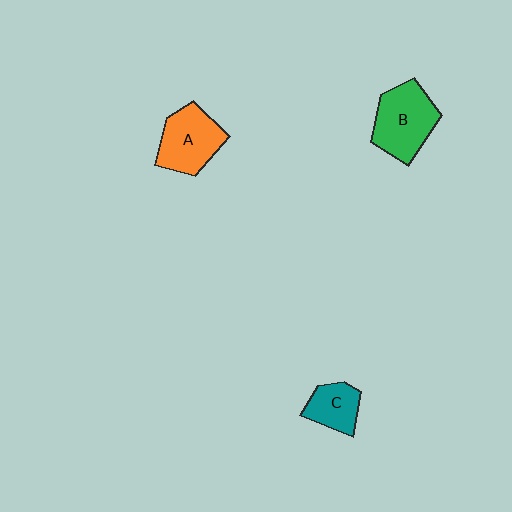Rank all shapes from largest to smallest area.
From largest to smallest: B (green), A (orange), C (teal).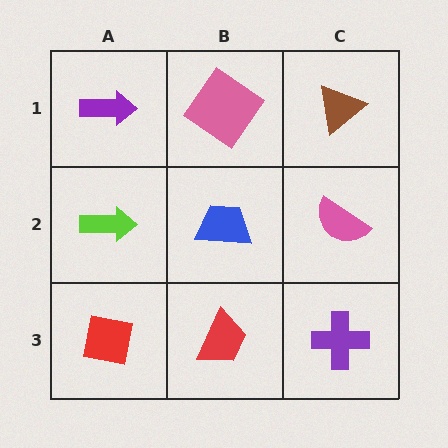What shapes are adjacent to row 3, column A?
A lime arrow (row 2, column A), a red trapezoid (row 3, column B).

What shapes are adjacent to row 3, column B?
A blue trapezoid (row 2, column B), a red square (row 3, column A), a purple cross (row 3, column C).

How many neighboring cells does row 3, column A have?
2.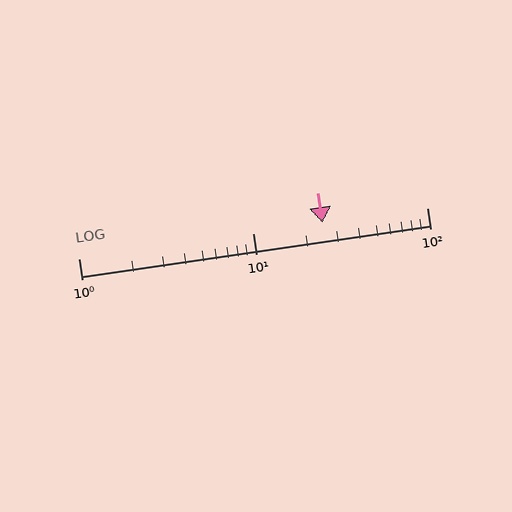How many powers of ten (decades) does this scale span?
The scale spans 2 decades, from 1 to 100.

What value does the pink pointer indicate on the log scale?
The pointer indicates approximately 25.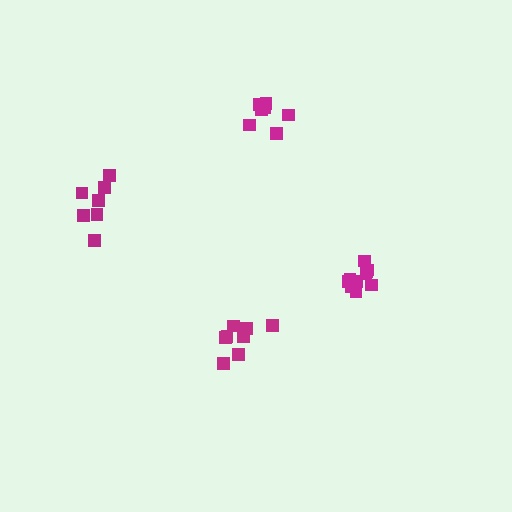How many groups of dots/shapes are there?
There are 4 groups.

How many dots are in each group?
Group 1: 7 dots, Group 2: 8 dots, Group 3: 11 dots, Group 4: 7 dots (33 total).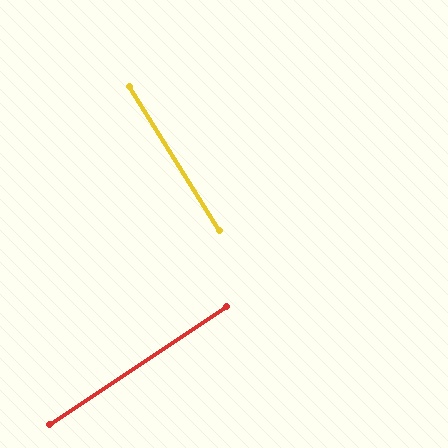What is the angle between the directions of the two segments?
Approximately 88 degrees.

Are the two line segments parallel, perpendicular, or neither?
Perpendicular — they meet at approximately 88°.